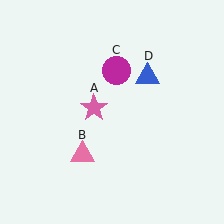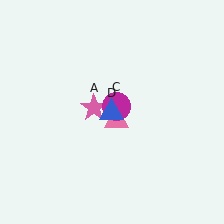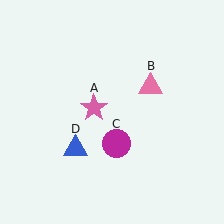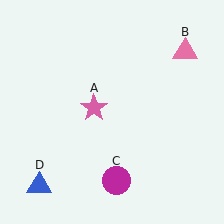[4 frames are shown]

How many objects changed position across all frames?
3 objects changed position: pink triangle (object B), magenta circle (object C), blue triangle (object D).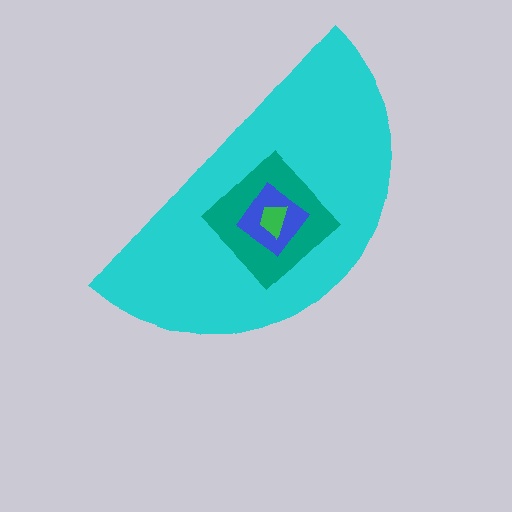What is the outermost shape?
The cyan semicircle.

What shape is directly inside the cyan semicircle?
The teal diamond.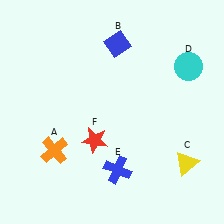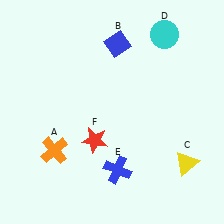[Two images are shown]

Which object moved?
The cyan circle (D) moved up.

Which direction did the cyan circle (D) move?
The cyan circle (D) moved up.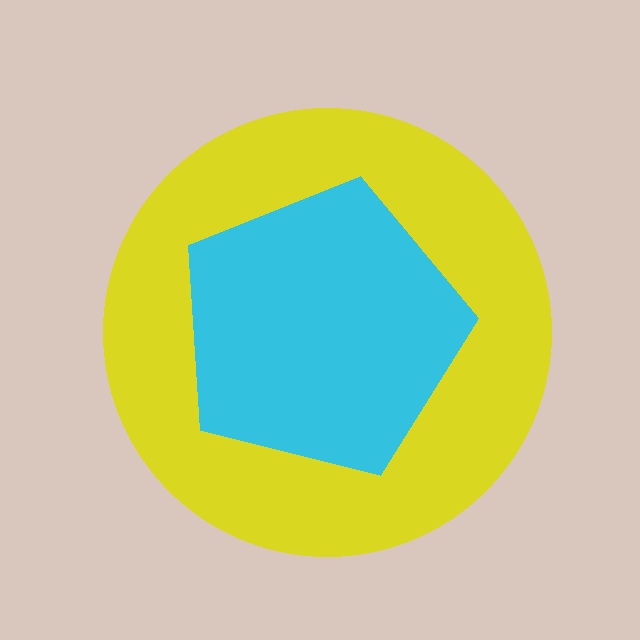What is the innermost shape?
The cyan pentagon.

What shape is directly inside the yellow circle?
The cyan pentagon.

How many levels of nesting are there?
2.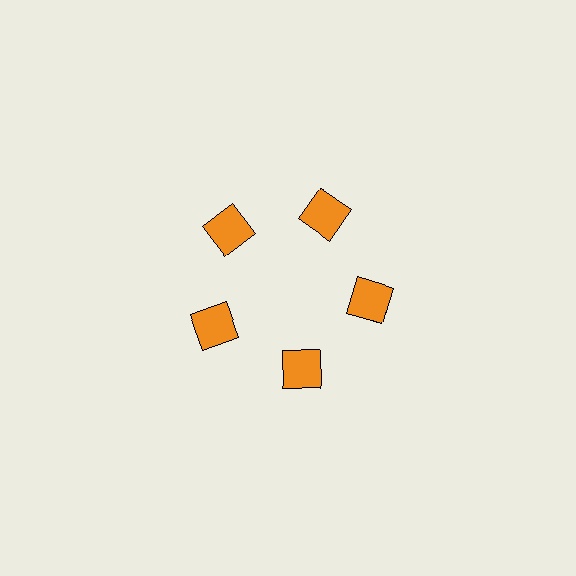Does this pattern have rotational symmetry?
Yes, this pattern has 5-fold rotational symmetry. It looks the same after rotating 72 degrees around the center.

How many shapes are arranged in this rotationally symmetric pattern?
There are 5 shapes, arranged in 5 groups of 1.